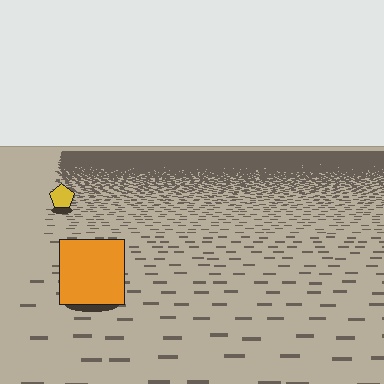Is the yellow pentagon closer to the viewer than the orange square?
No. The orange square is closer — you can tell from the texture gradient: the ground texture is coarser near it.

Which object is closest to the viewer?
The orange square is closest. The texture marks near it are larger and more spread out.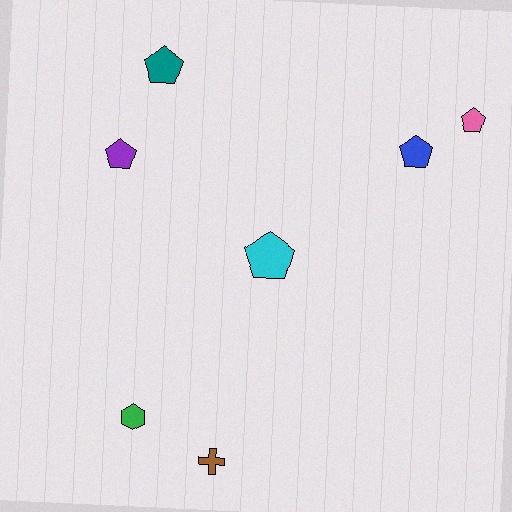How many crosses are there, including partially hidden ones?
There is 1 cross.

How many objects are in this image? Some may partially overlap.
There are 7 objects.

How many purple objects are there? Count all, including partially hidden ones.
There is 1 purple object.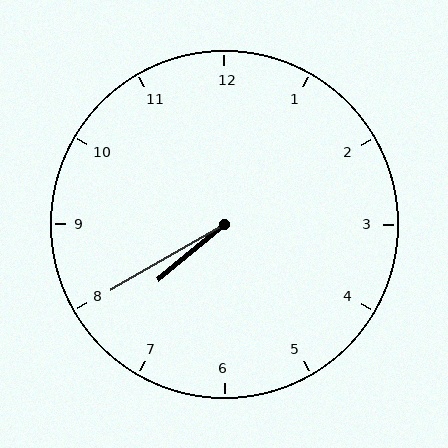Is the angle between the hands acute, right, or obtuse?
It is acute.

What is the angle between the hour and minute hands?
Approximately 10 degrees.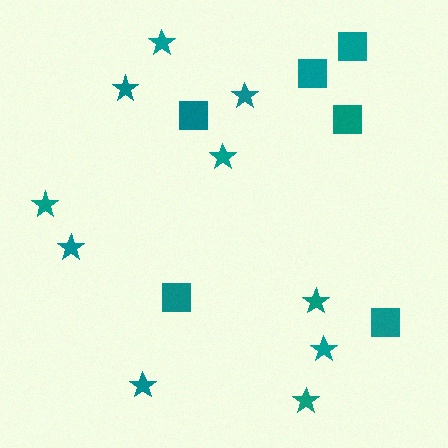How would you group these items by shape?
There are 2 groups: one group of squares (6) and one group of stars (10).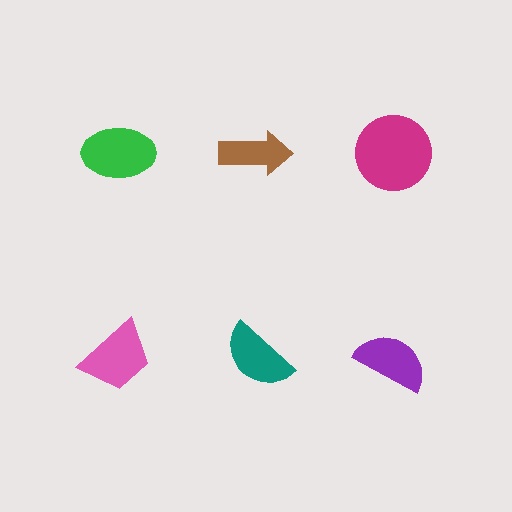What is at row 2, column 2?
A teal semicircle.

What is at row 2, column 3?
A purple semicircle.